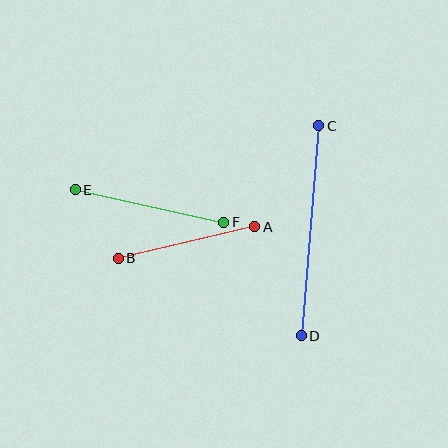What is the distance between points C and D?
The distance is approximately 211 pixels.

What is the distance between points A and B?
The distance is approximately 140 pixels.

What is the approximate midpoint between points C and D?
The midpoint is at approximately (310, 231) pixels.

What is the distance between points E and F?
The distance is approximately 152 pixels.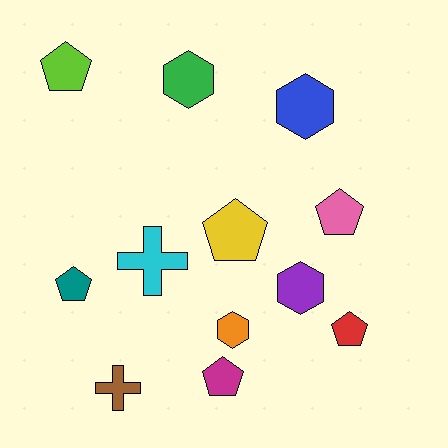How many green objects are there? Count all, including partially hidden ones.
There is 1 green object.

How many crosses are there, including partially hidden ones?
There are 2 crosses.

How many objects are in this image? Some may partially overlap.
There are 12 objects.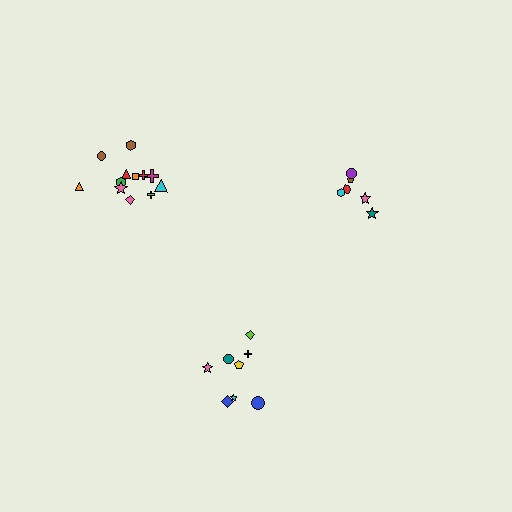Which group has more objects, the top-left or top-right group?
The top-left group.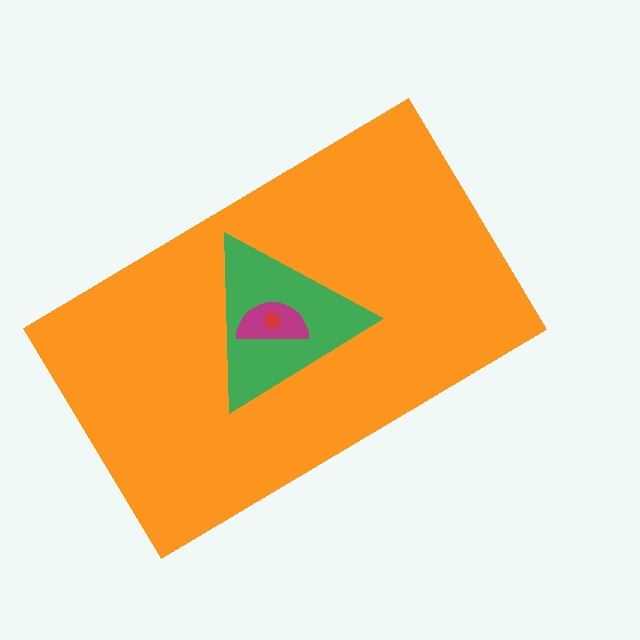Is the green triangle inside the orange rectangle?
Yes.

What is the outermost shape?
The orange rectangle.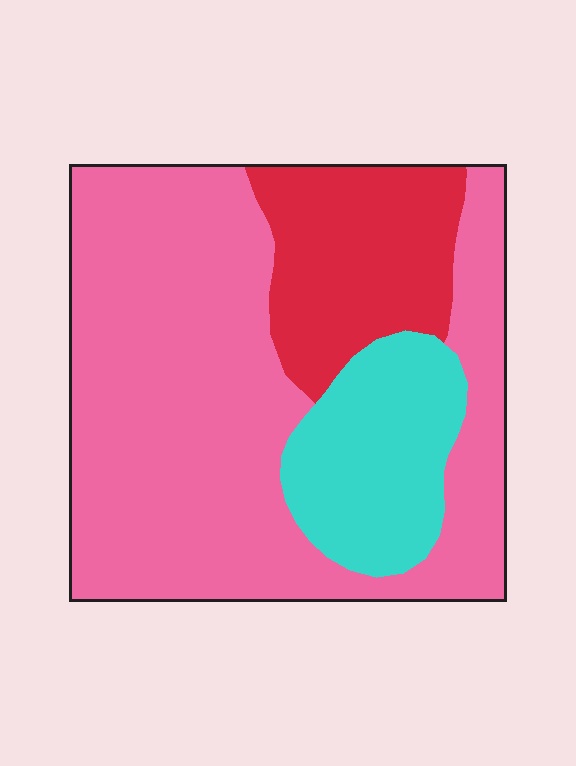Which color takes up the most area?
Pink, at roughly 65%.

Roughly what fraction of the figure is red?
Red covers roughly 20% of the figure.